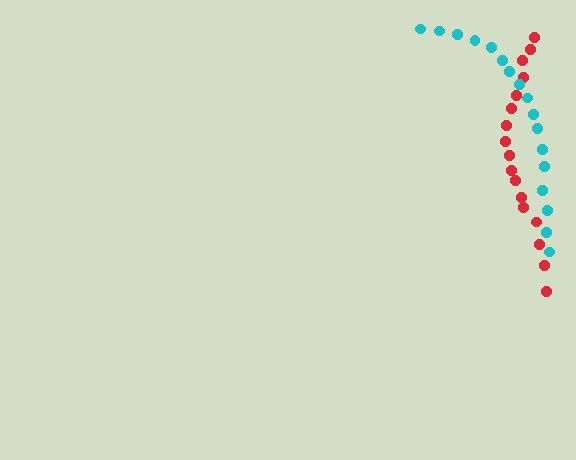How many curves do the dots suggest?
There are 2 distinct paths.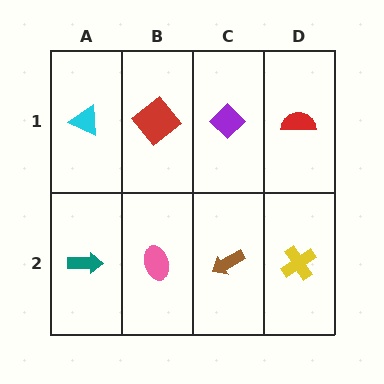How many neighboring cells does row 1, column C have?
3.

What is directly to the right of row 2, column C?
A yellow cross.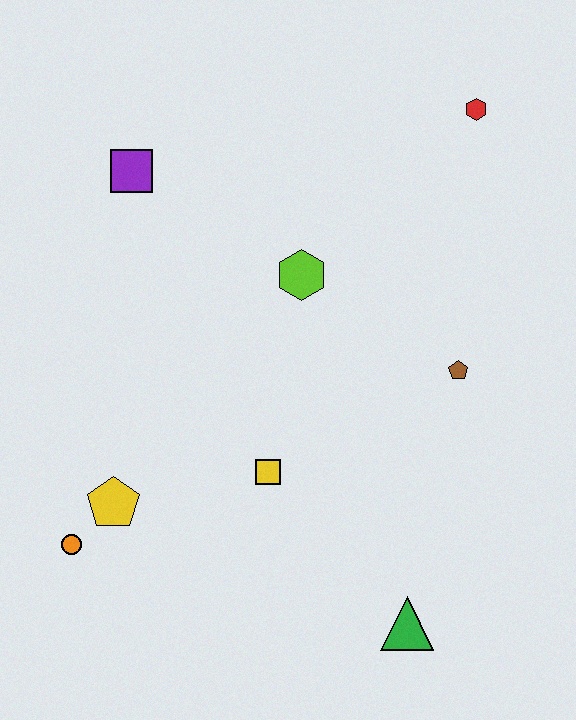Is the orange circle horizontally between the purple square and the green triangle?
No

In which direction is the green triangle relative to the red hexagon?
The green triangle is below the red hexagon.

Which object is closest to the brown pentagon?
The lime hexagon is closest to the brown pentagon.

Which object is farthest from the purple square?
The green triangle is farthest from the purple square.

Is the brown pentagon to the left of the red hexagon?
Yes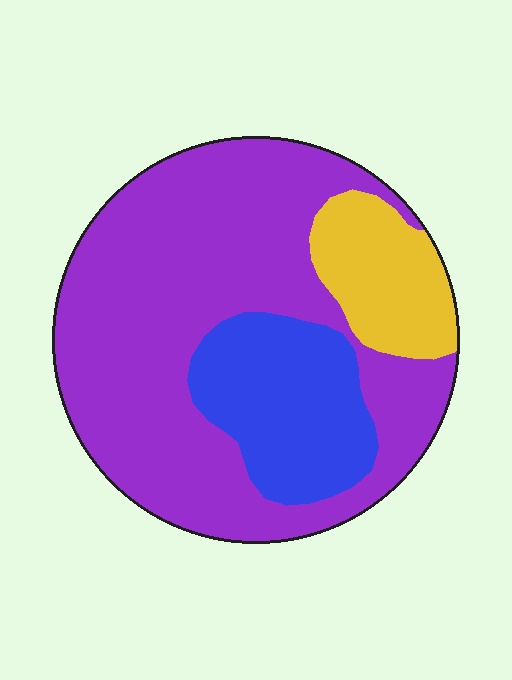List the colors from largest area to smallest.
From largest to smallest: purple, blue, yellow.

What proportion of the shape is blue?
Blue takes up less than a quarter of the shape.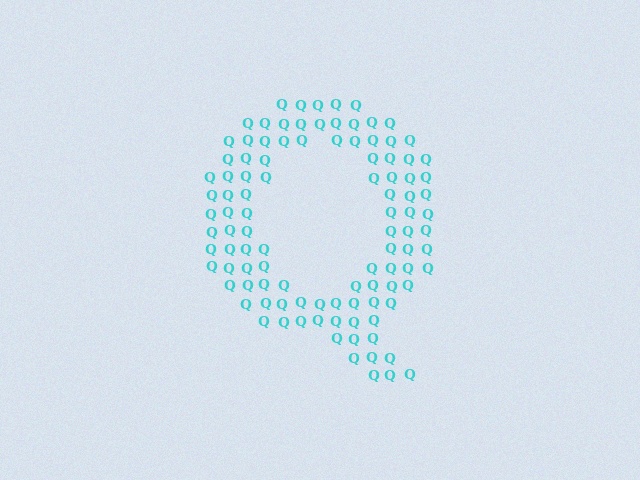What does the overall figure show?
The overall figure shows the letter Q.